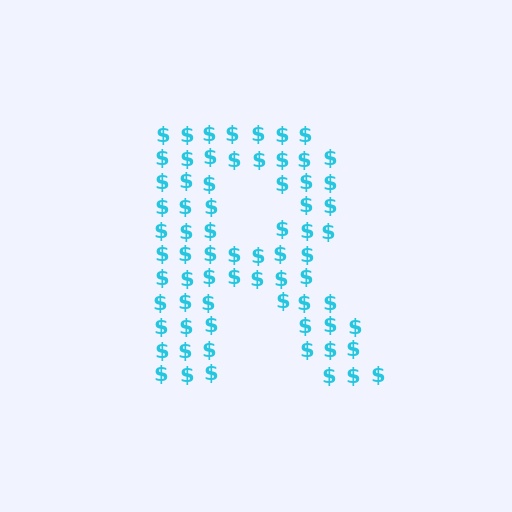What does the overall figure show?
The overall figure shows the letter R.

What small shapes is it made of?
It is made of small dollar signs.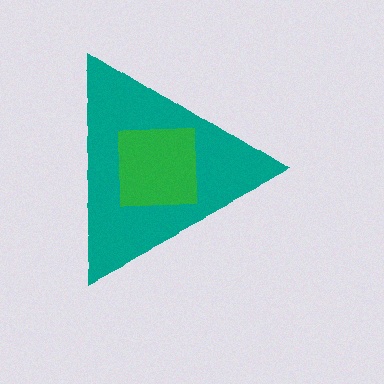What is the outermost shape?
The teal triangle.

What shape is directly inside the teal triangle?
The green square.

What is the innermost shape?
The green square.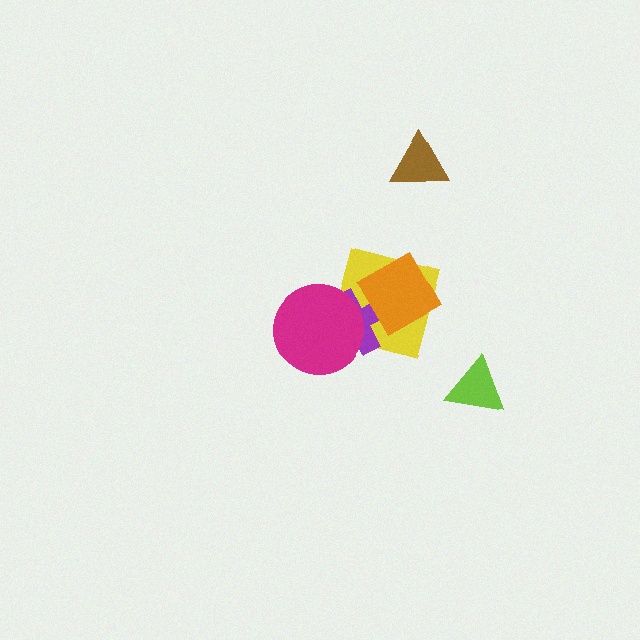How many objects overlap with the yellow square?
3 objects overlap with the yellow square.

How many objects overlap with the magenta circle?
2 objects overlap with the magenta circle.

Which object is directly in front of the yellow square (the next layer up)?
The purple cross is directly in front of the yellow square.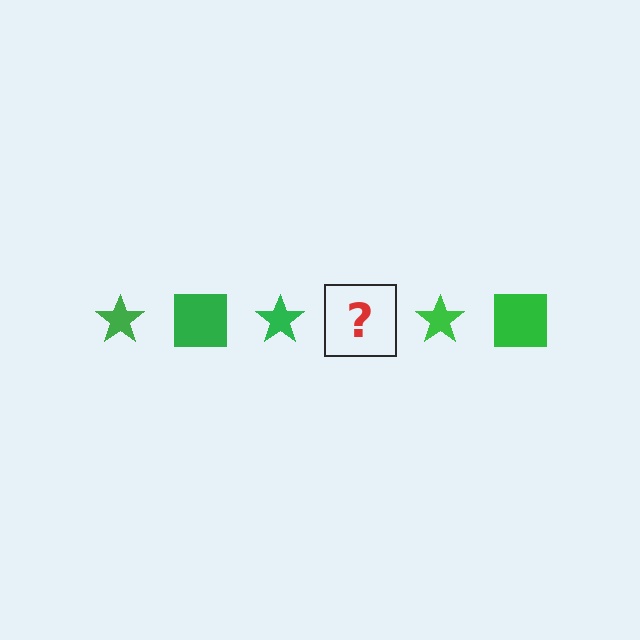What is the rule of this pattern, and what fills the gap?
The rule is that the pattern cycles through star, square shapes in green. The gap should be filled with a green square.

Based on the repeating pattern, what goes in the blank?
The blank should be a green square.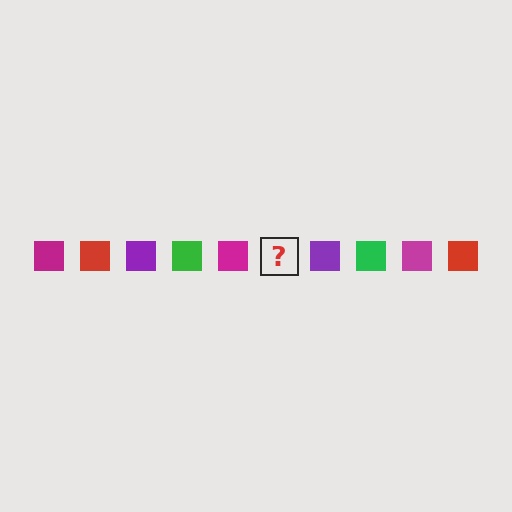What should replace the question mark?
The question mark should be replaced with a red square.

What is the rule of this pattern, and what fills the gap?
The rule is that the pattern cycles through magenta, red, purple, green squares. The gap should be filled with a red square.